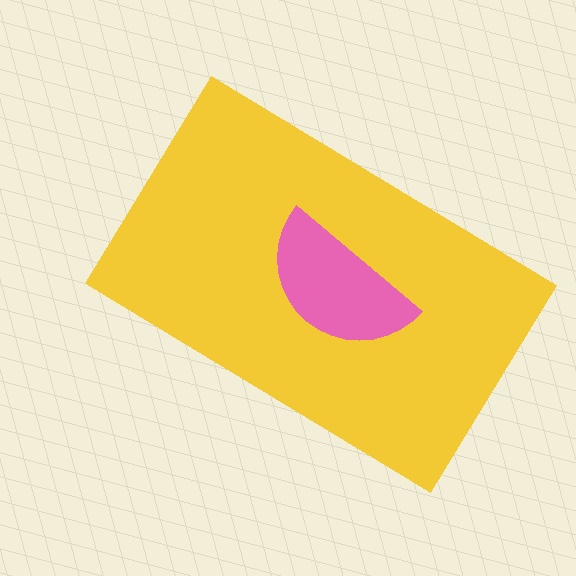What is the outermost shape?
The yellow rectangle.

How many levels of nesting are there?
2.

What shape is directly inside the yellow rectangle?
The pink semicircle.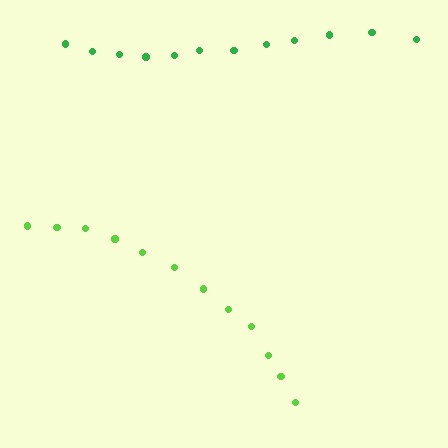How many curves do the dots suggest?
There are 2 distinct paths.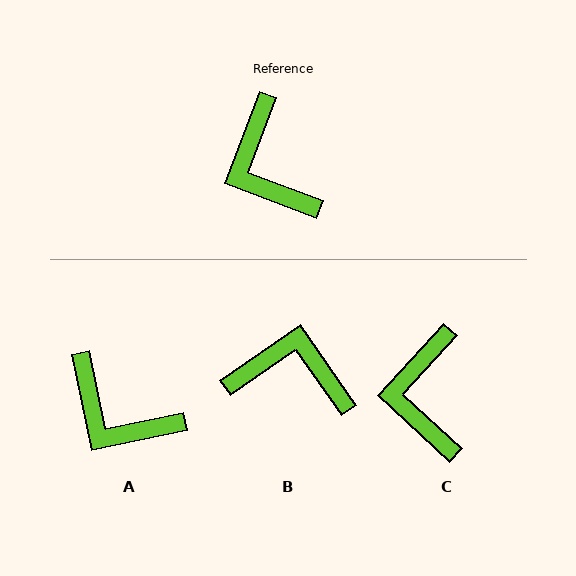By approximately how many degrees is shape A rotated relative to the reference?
Approximately 32 degrees counter-clockwise.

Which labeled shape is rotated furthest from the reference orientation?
B, about 125 degrees away.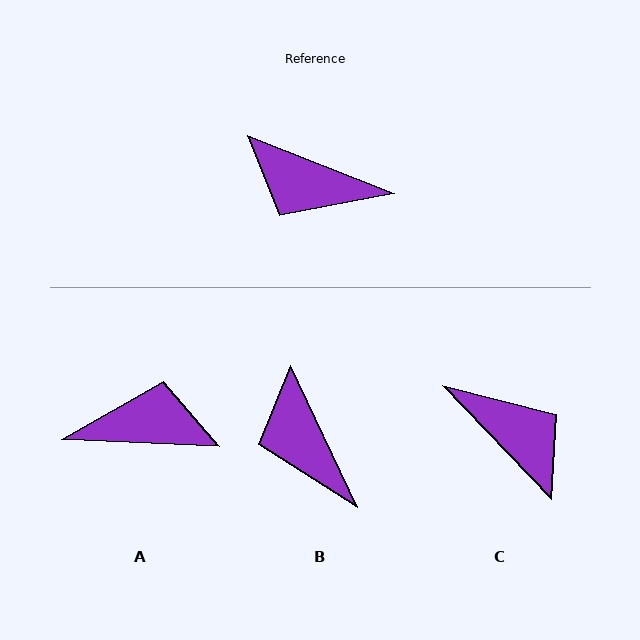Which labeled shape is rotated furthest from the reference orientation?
A, about 161 degrees away.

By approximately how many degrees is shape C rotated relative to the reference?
Approximately 155 degrees counter-clockwise.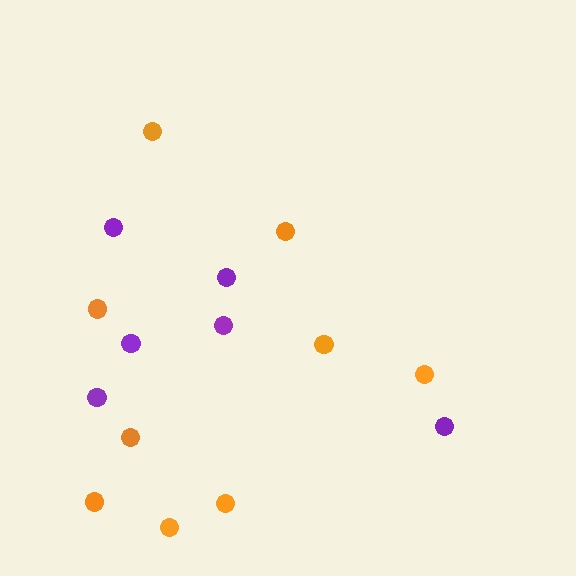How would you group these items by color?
There are 2 groups: one group of purple circles (6) and one group of orange circles (9).